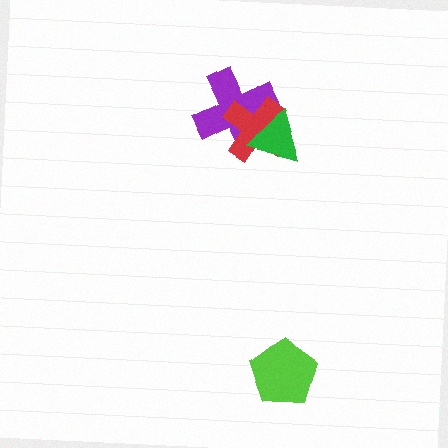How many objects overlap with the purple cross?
2 objects overlap with the purple cross.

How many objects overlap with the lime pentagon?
0 objects overlap with the lime pentagon.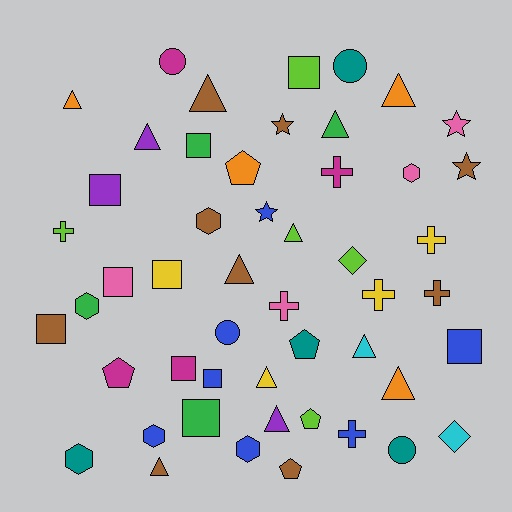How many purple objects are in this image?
There are 3 purple objects.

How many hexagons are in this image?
There are 6 hexagons.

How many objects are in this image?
There are 50 objects.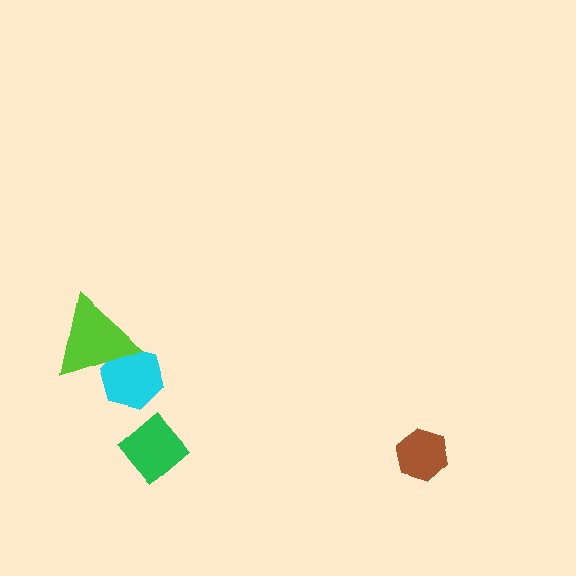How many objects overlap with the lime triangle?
1 object overlaps with the lime triangle.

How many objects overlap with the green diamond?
0 objects overlap with the green diamond.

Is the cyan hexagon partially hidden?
Yes, it is partially covered by another shape.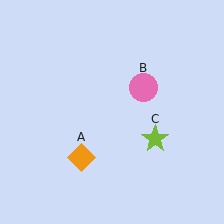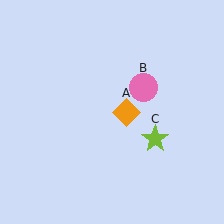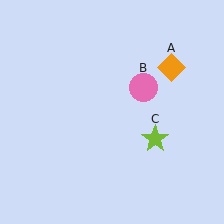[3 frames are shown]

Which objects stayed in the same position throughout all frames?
Pink circle (object B) and lime star (object C) remained stationary.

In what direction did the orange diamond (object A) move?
The orange diamond (object A) moved up and to the right.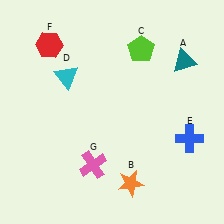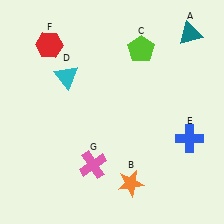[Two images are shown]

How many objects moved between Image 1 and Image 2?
1 object moved between the two images.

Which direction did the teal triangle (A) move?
The teal triangle (A) moved up.